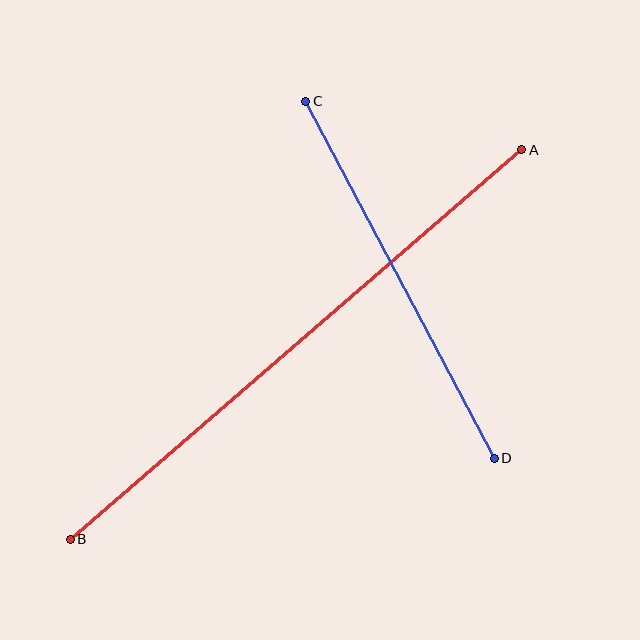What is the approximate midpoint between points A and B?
The midpoint is at approximately (296, 344) pixels.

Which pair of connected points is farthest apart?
Points A and B are farthest apart.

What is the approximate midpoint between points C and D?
The midpoint is at approximately (400, 280) pixels.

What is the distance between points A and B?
The distance is approximately 596 pixels.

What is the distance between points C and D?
The distance is approximately 404 pixels.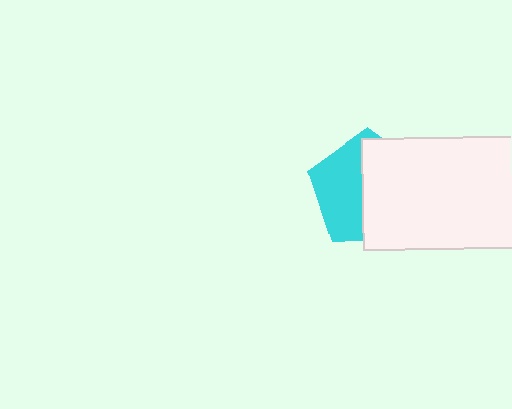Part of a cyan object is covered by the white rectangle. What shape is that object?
It is a pentagon.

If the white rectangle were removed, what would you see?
You would see the complete cyan pentagon.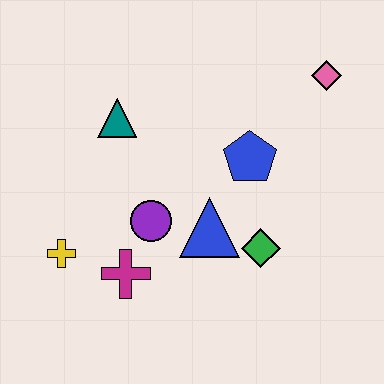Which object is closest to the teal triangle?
The purple circle is closest to the teal triangle.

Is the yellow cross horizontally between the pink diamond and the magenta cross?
No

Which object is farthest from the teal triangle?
The pink diamond is farthest from the teal triangle.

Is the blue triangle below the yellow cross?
No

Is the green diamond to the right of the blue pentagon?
Yes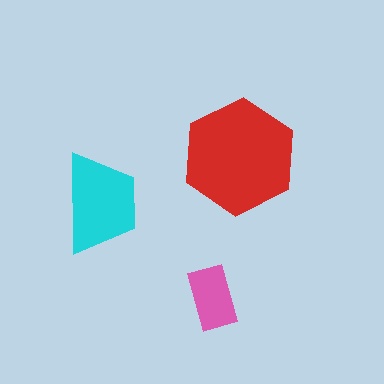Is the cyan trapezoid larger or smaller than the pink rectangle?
Larger.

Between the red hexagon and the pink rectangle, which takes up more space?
The red hexagon.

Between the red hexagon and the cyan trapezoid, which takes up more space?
The red hexagon.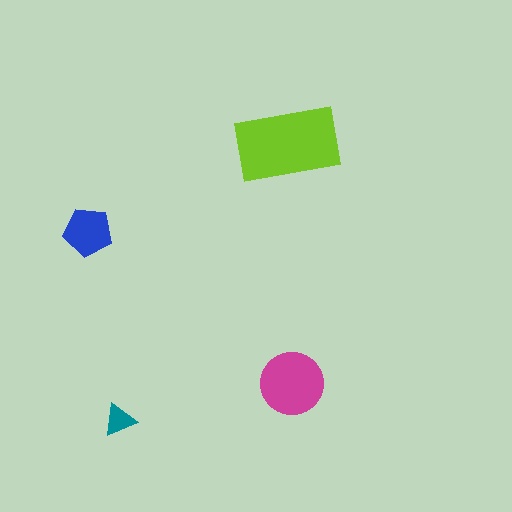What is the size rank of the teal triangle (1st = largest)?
4th.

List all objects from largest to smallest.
The lime rectangle, the magenta circle, the blue pentagon, the teal triangle.